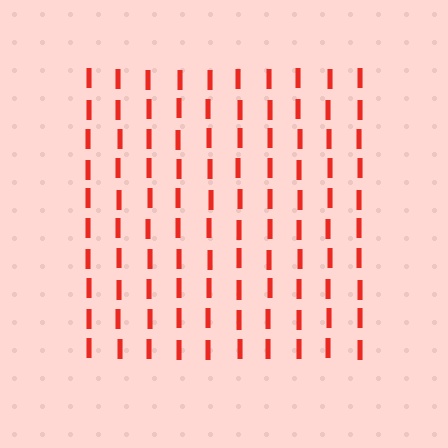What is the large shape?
The large shape is a square.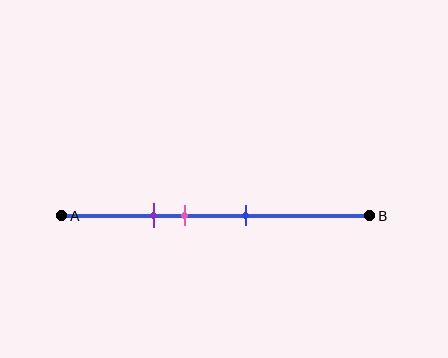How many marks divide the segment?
There are 3 marks dividing the segment.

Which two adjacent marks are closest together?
The purple and pink marks are the closest adjacent pair.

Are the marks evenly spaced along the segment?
Yes, the marks are approximately evenly spaced.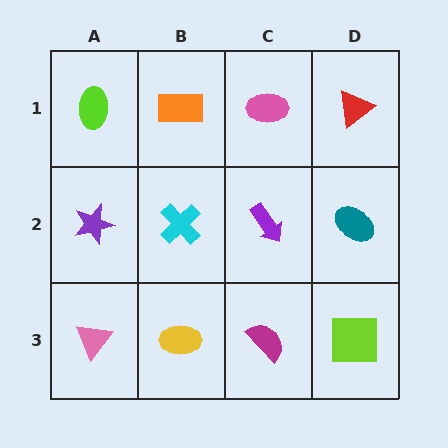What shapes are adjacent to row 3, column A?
A purple star (row 2, column A), a yellow ellipse (row 3, column B).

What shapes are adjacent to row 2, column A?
A lime ellipse (row 1, column A), a pink triangle (row 3, column A), a cyan cross (row 2, column B).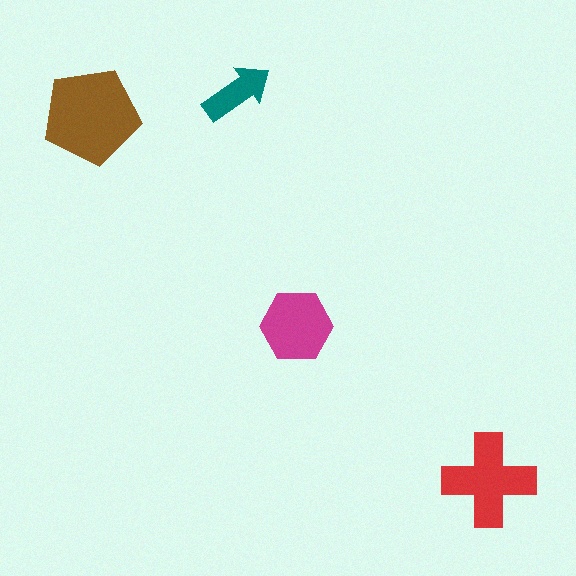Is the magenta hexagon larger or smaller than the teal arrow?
Larger.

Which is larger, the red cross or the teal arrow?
The red cross.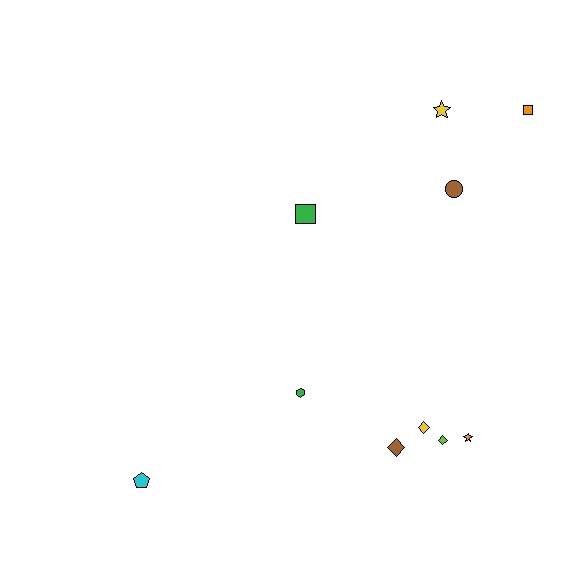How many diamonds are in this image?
There are 3 diamonds.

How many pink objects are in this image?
There are no pink objects.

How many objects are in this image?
There are 10 objects.